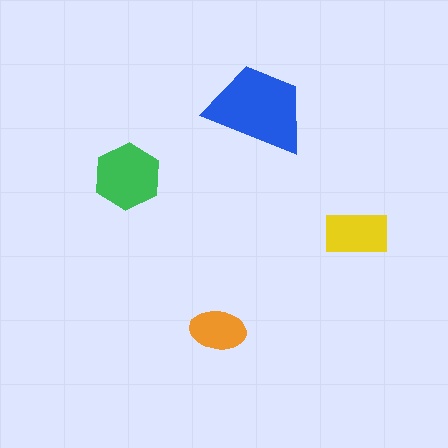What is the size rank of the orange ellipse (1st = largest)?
4th.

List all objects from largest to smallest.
The blue trapezoid, the green hexagon, the yellow rectangle, the orange ellipse.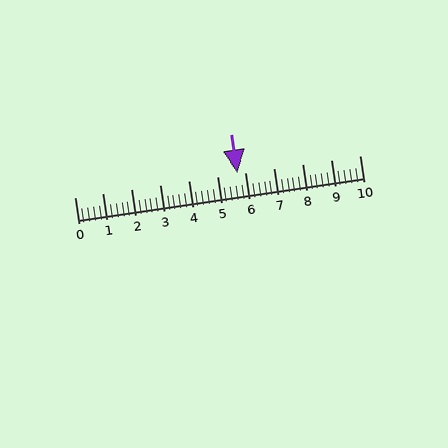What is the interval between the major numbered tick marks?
The major tick marks are spaced 1 units apart.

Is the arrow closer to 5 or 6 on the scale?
The arrow is closer to 6.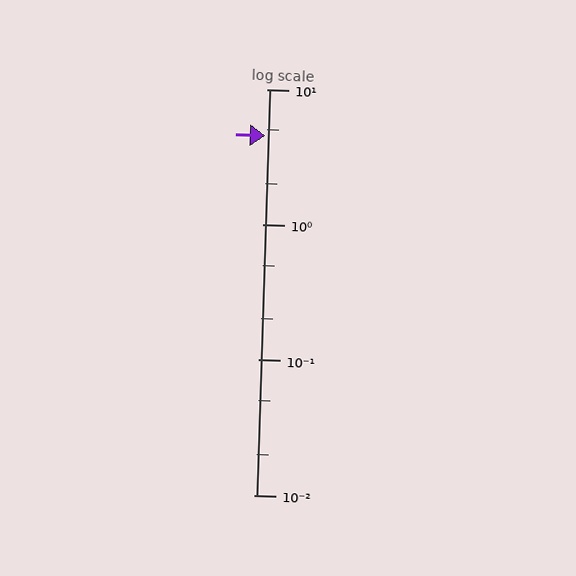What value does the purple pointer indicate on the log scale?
The pointer indicates approximately 4.5.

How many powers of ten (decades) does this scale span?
The scale spans 3 decades, from 0.01 to 10.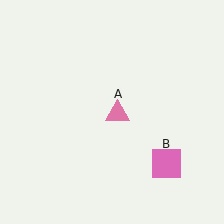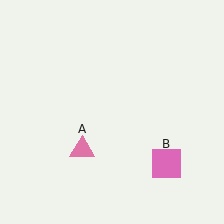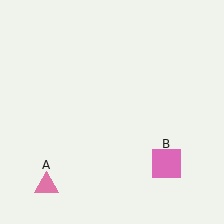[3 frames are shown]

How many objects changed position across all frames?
1 object changed position: pink triangle (object A).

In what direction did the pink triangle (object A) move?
The pink triangle (object A) moved down and to the left.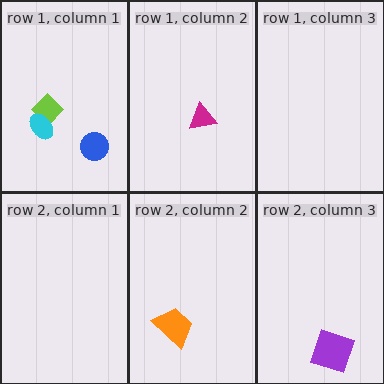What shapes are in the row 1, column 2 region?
The magenta triangle.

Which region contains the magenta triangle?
The row 1, column 2 region.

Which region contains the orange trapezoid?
The row 2, column 2 region.